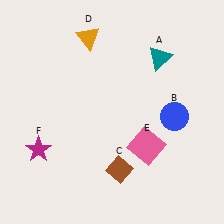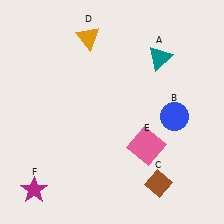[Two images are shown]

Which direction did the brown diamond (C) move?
The brown diamond (C) moved right.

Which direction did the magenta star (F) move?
The magenta star (F) moved down.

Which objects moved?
The objects that moved are: the brown diamond (C), the magenta star (F).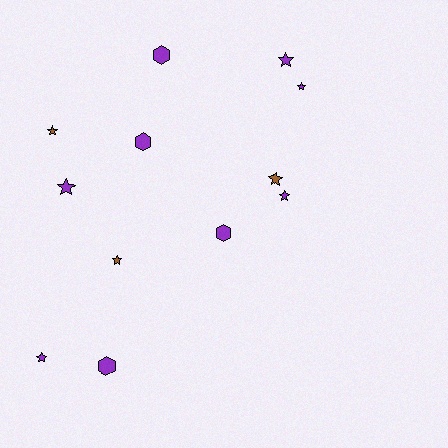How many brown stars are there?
There are 3 brown stars.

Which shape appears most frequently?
Star, with 8 objects.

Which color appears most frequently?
Purple, with 9 objects.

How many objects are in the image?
There are 12 objects.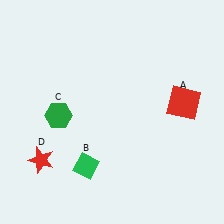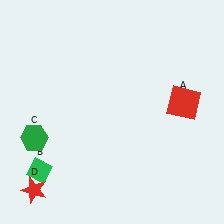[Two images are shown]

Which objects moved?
The objects that moved are: the green diamond (B), the green hexagon (C), the red star (D).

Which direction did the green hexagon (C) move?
The green hexagon (C) moved left.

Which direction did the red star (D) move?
The red star (D) moved down.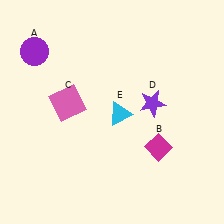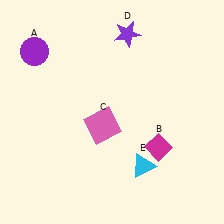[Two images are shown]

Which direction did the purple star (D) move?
The purple star (D) moved up.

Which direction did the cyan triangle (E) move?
The cyan triangle (E) moved down.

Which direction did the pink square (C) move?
The pink square (C) moved right.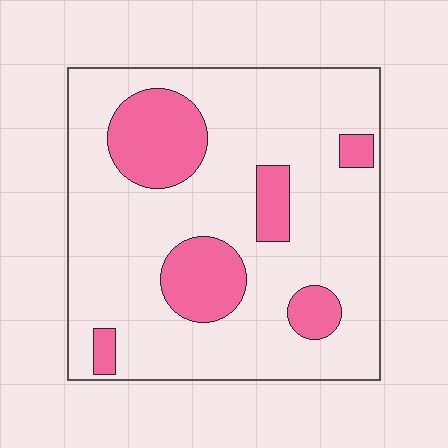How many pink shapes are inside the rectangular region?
6.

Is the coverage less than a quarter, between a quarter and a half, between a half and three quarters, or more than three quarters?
Less than a quarter.